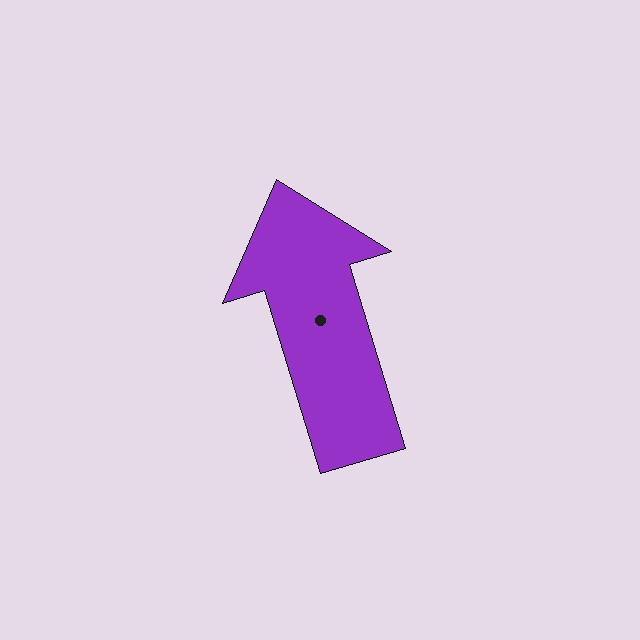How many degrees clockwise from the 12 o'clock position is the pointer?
Approximately 343 degrees.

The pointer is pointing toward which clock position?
Roughly 11 o'clock.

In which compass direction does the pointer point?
North.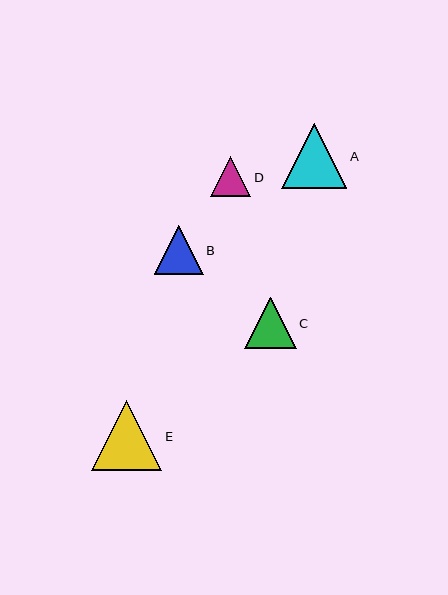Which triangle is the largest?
Triangle E is the largest with a size of approximately 70 pixels.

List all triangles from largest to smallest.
From largest to smallest: E, A, C, B, D.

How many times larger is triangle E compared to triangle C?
Triangle E is approximately 1.4 times the size of triangle C.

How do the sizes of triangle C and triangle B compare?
Triangle C and triangle B are approximately the same size.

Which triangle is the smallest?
Triangle D is the smallest with a size of approximately 40 pixels.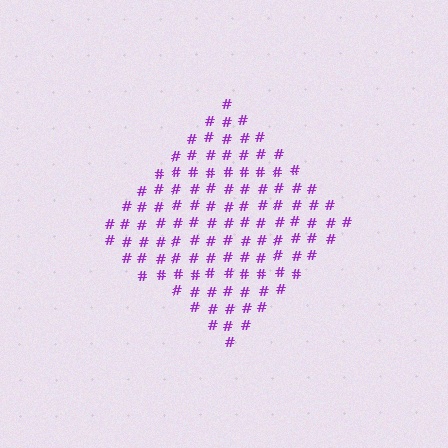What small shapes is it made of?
It is made of small hash symbols.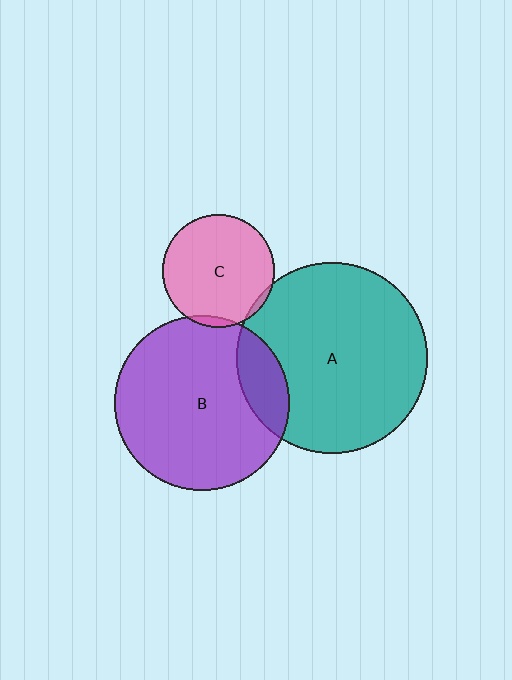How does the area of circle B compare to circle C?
Approximately 2.4 times.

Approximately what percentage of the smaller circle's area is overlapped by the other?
Approximately 5%.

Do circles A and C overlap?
Yes.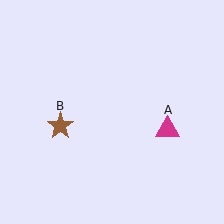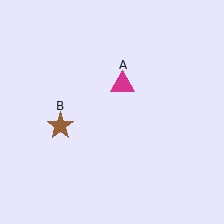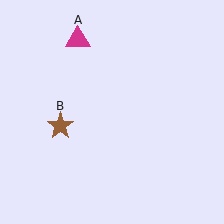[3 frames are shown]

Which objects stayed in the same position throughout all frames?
Brown star (object B) remained stationary.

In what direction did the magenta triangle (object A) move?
The magenta triangle (object A) moved up and to the left.